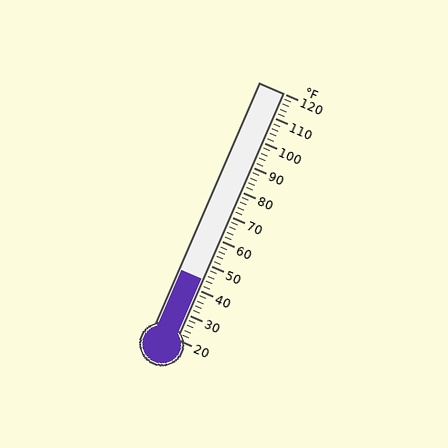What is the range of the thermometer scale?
The thermometer scale ranges from 20°F to 120°F.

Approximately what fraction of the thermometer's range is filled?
The thermometer is filled to approximately 25% of its range.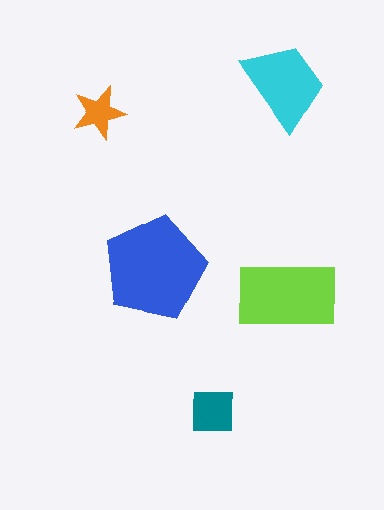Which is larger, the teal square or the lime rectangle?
The lime rectangle.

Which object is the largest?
The blue pentagon.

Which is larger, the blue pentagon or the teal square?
The blue pentagon.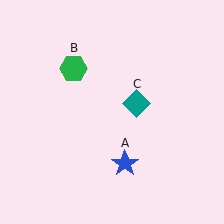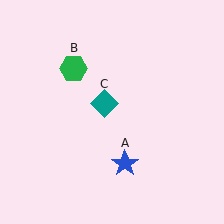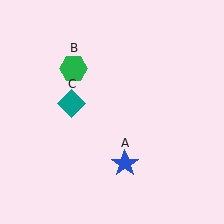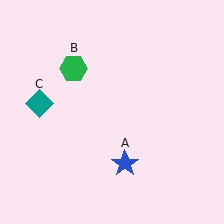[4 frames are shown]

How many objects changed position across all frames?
1 object changed position: teal diamond (object C).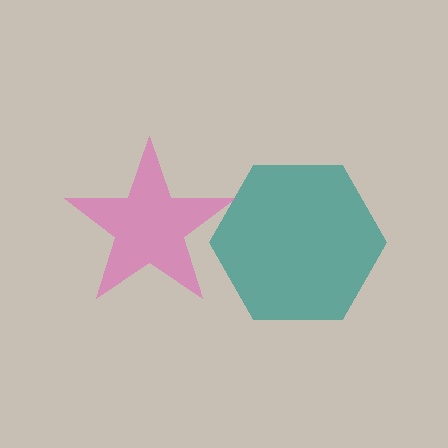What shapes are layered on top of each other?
The layered shapes are: a teal hexagon, a pink star.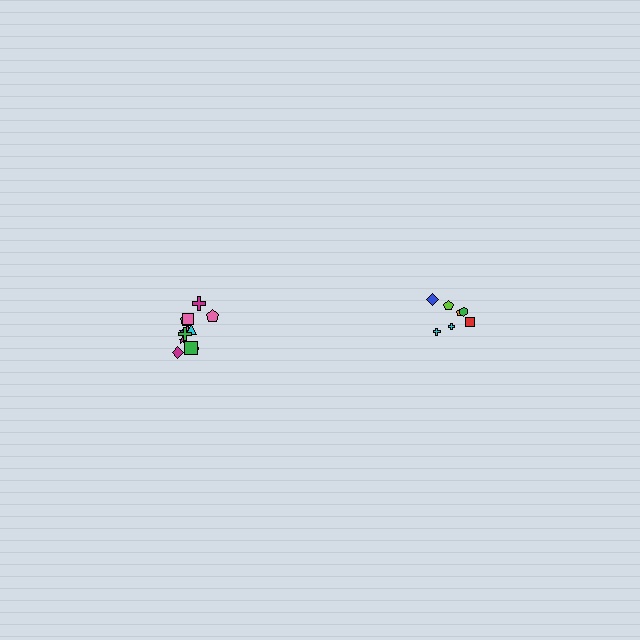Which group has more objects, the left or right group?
The left group.